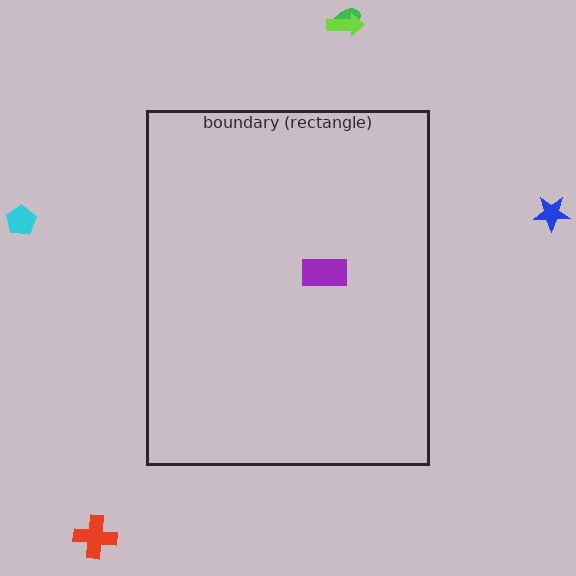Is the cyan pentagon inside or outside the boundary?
Outside.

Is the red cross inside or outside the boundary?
Outside.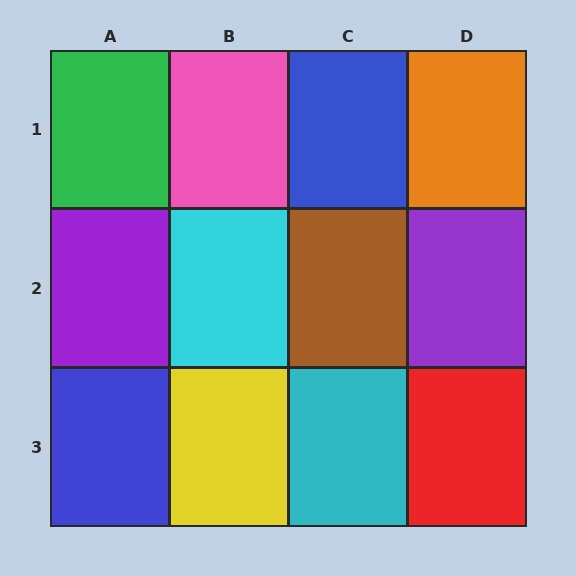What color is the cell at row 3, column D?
Red.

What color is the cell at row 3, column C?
Cyan.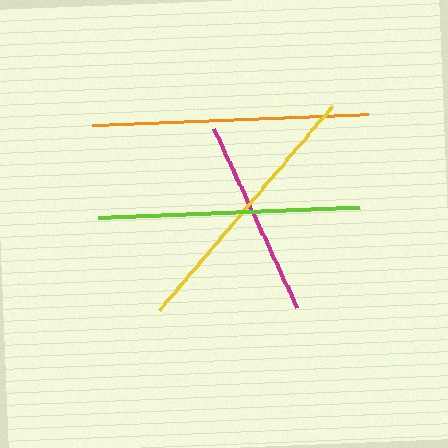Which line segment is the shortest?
The magenta line is the shortest at approximately 198 pixels.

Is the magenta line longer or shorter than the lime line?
The lime line is longer than the magenta line.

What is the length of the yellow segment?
The yellow segment is approximately 268 pixels long.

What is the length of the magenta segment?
The magenta segment is approximately 198 pixels long.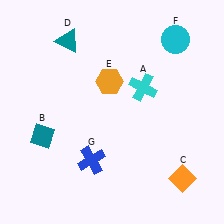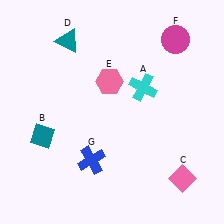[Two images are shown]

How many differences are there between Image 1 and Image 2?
There are 3 differences between the two images.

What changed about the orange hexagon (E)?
In Image 1, E is orange. In Image 2, it changed to pink.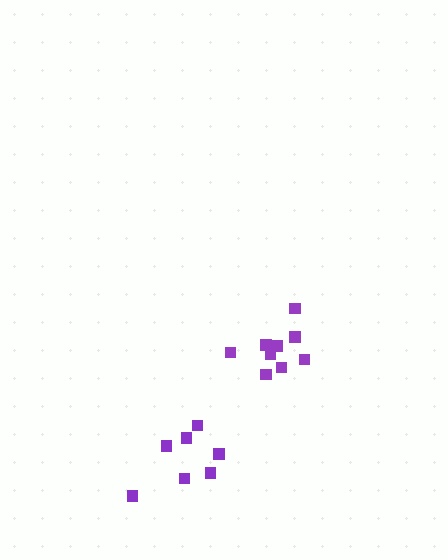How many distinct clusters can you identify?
There are 2 distinct clusters.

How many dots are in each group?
Group 1: 9 dots, Group 2: 7 dots (16 total).